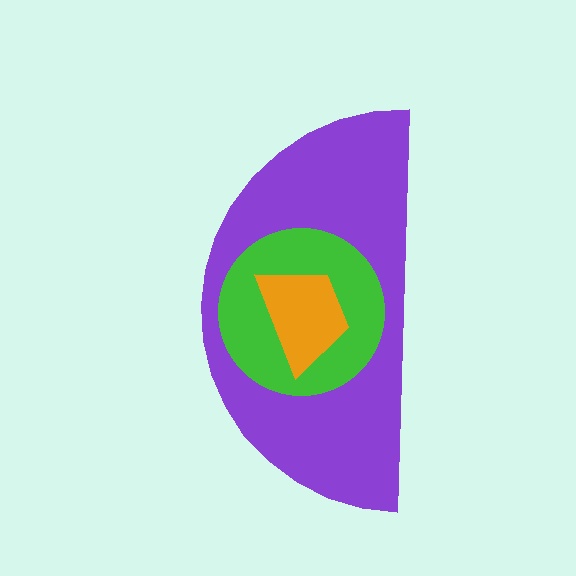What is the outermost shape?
The purple semicircle.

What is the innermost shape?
The orange trapezoid.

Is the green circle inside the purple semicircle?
Yes.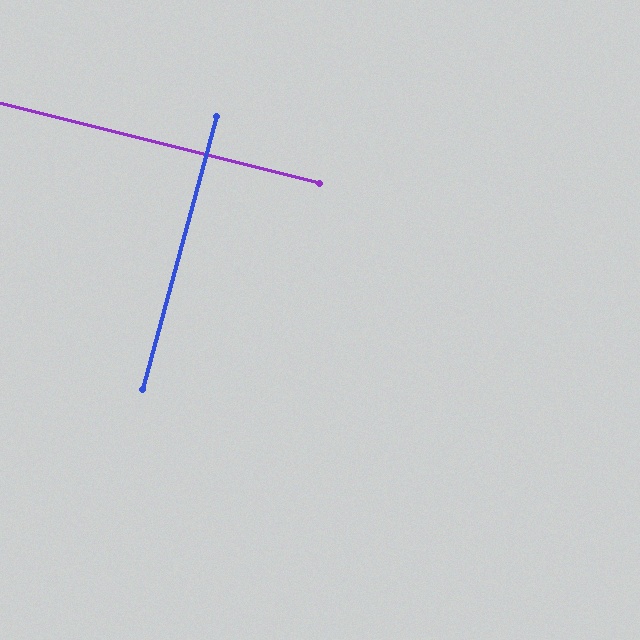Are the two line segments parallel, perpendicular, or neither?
Perpendicular — they meet at approximately 89°.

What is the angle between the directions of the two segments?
Approximately 89 degrees.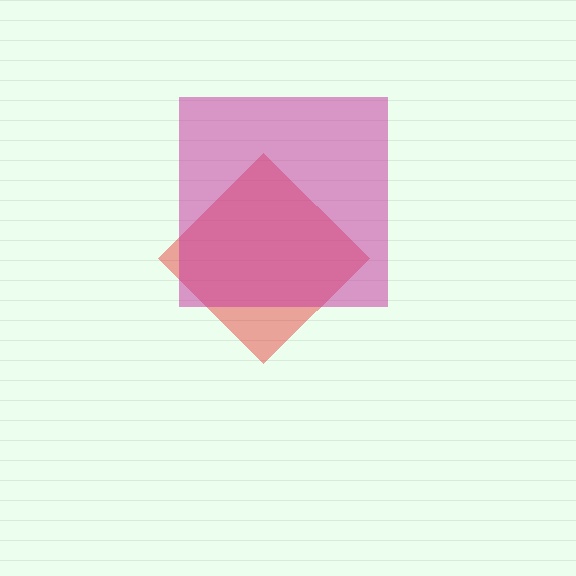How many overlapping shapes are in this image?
There are 2 overlapping shapes in the image.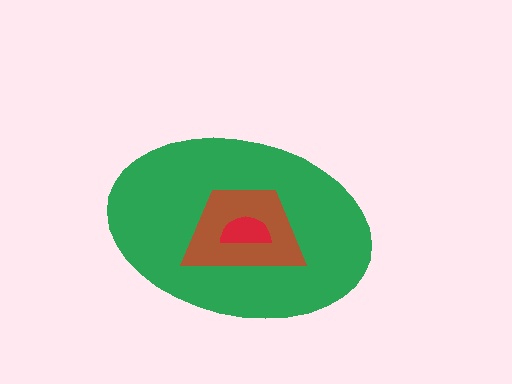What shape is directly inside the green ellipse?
The brown trapezoid.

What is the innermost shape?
The red semicircle.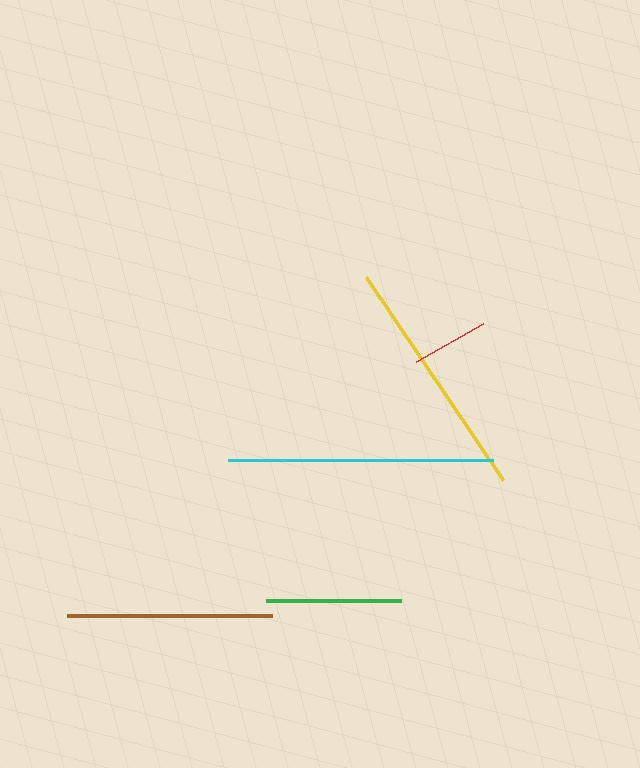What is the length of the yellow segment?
The yellow segment is approximately 245 pixels long.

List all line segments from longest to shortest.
From longest to shortest: cyan, yellow, brown, green, red.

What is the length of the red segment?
The red segment is approximately 77 pixels long.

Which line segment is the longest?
The cyan line is the longest at approximately 266 pixels.